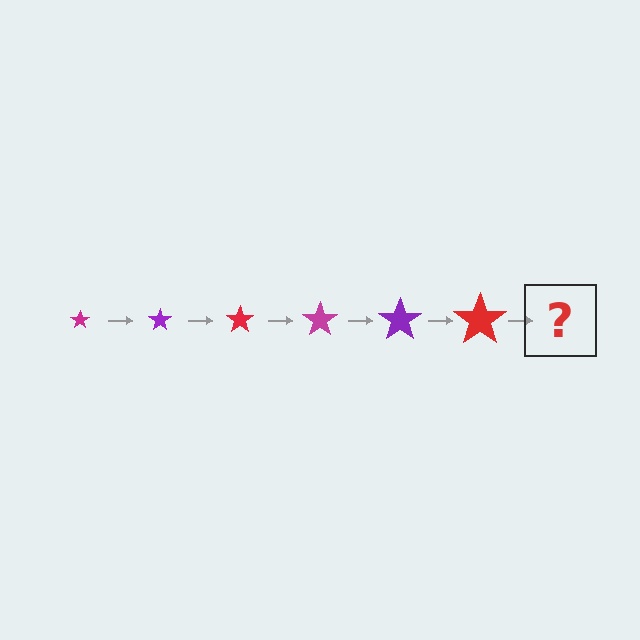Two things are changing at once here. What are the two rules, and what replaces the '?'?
The two rules are that the star grows larger each step and the color cycles through magenta, purple, and red. The '?' should be a magenta star, larger than the previous one.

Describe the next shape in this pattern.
It should be a magenta star, larger than the previous one.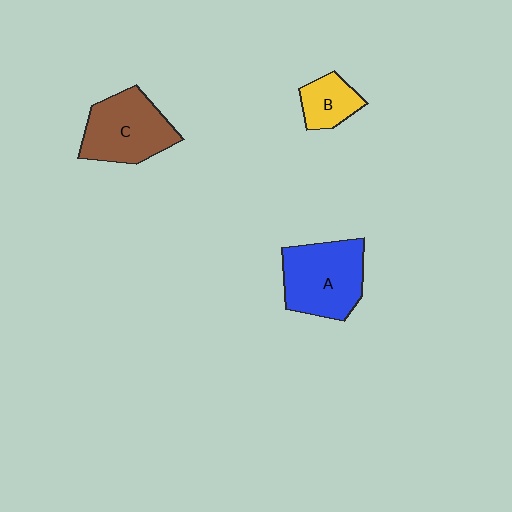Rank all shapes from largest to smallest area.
From largest to smallest: A (blue), C (brown), B (yellow).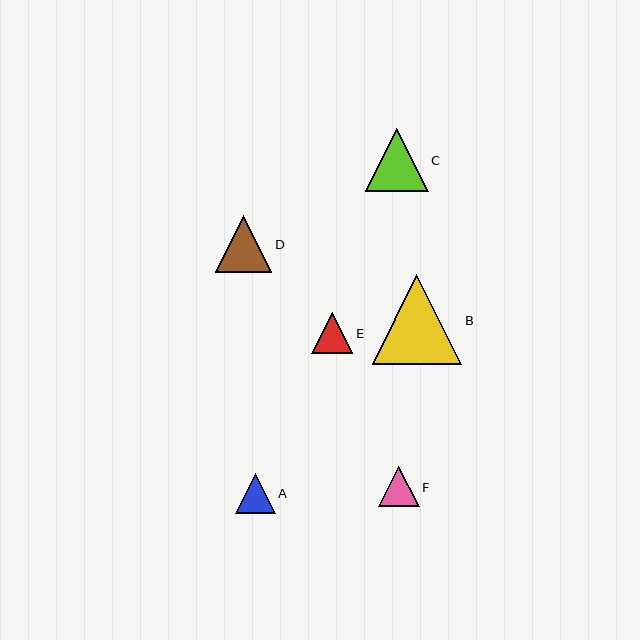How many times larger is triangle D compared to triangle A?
Triangle D is approximately 1.4 times the size of triangle A.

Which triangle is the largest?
Triangle B is the largest with a size of approximately 89 pixels.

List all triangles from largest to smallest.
From largest to smallest: B, C, D, E, F, A.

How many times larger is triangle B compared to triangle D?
Triangle B is approximately 1.6 times the size of triangle D.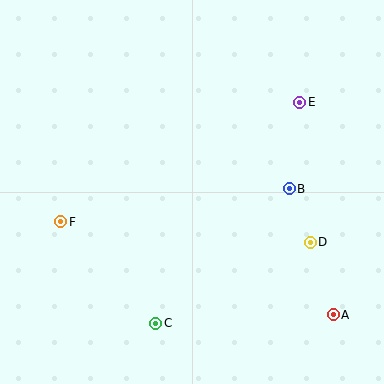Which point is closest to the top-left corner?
Point F is closest to the top-left corner.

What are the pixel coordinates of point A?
Point A is at (333, 315).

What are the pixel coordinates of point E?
Point E is at (300, 102).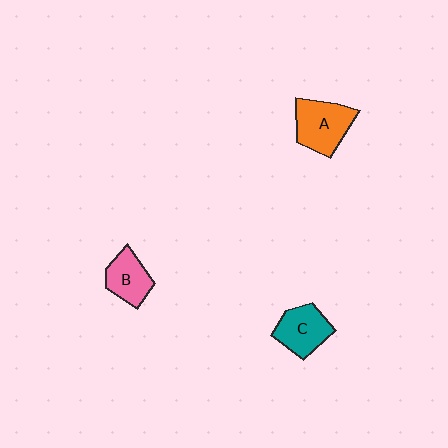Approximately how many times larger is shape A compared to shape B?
Approximately 1.4 times.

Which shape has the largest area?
Shape A (orange).